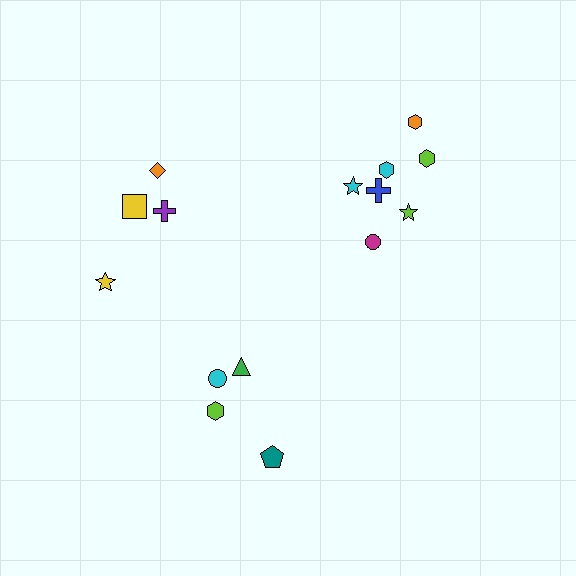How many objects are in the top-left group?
There are 4 objects.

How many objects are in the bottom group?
There are 4 objects.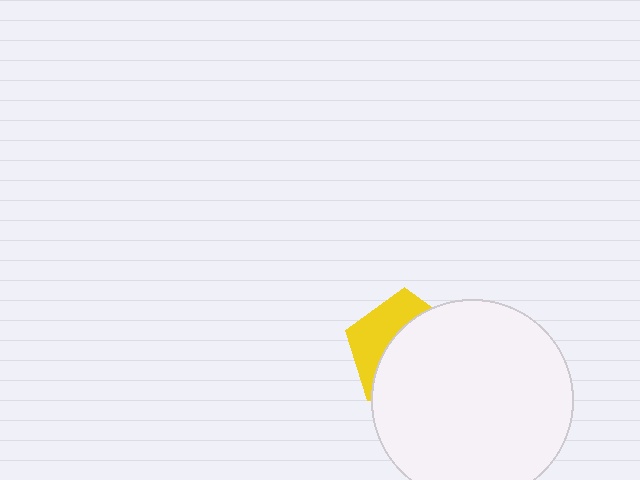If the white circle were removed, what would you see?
You would see the complete yellow pentagon.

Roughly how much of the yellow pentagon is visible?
A small part of it is visible (roughly 37%).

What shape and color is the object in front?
The object in front is a white circle.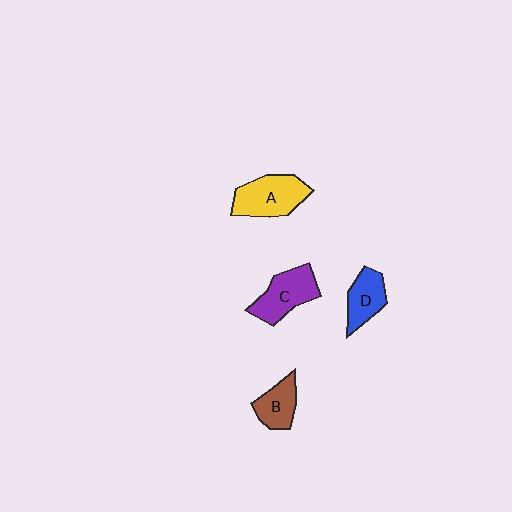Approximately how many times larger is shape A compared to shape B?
Approximately 1.6 times.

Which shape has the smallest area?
Shape B (brown).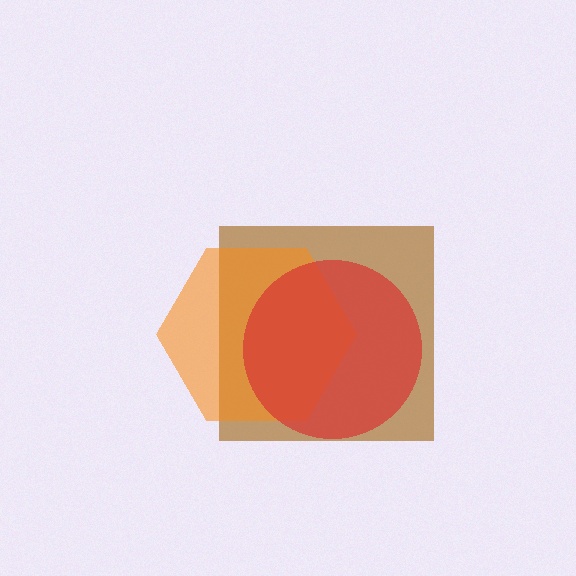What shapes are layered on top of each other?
The layered shapes are: a brown square, an orange hexagon, a red circle.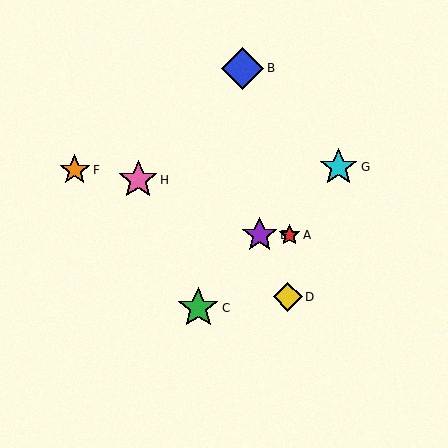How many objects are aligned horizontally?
2 objects (A, E) are aligned horizontally.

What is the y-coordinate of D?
Object D is at y≈297.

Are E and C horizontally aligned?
No, E is at y≈235 and C is at y≈308.